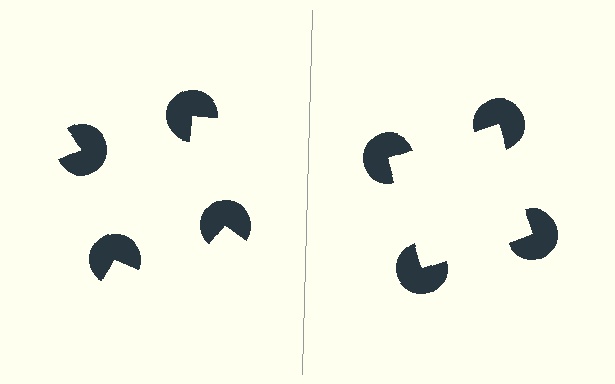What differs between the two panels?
The pac-man discs are positioned identically on both sides; only the wedge orientations differ. On the right they align to a square; on the left they are misaligned.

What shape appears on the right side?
An illusory square.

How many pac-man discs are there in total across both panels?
8 — 4 on each side.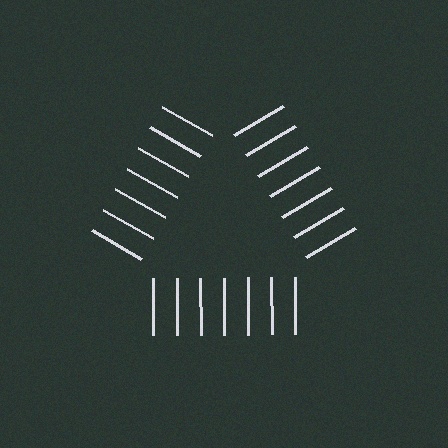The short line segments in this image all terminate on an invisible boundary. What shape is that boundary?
An illusory triangle — the line segments terminate on its edges but no continuous stroke is drawn.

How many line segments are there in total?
21 — 7 along each of the 3 edges.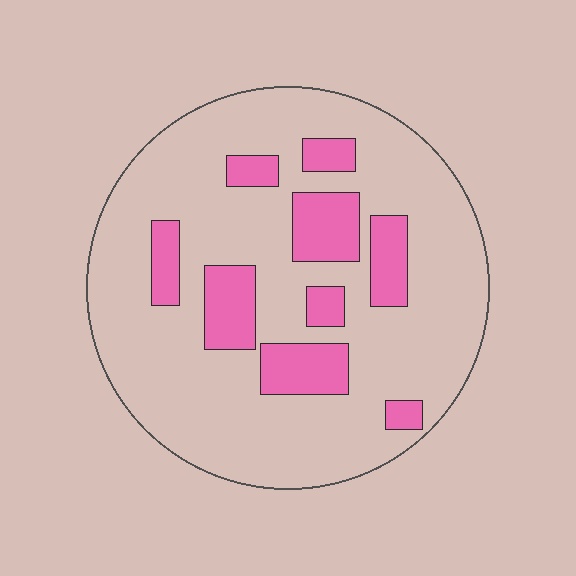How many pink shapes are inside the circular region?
9.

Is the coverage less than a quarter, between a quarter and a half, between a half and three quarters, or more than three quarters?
Less than a quarter.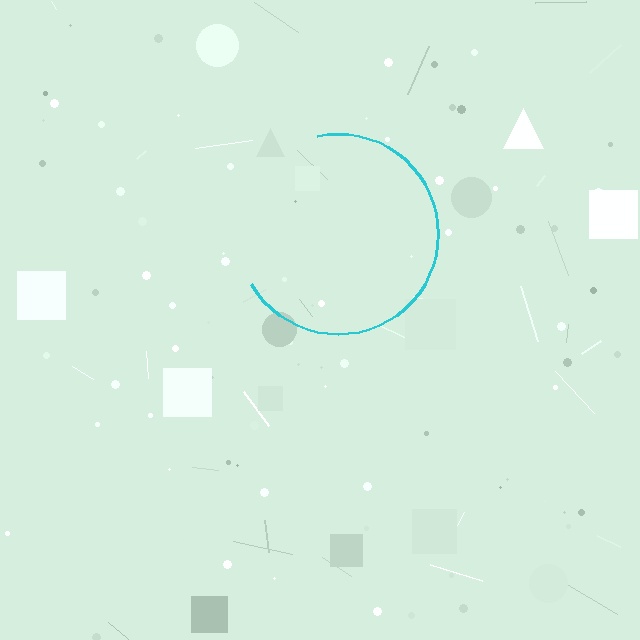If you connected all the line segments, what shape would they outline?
They would outline a circle.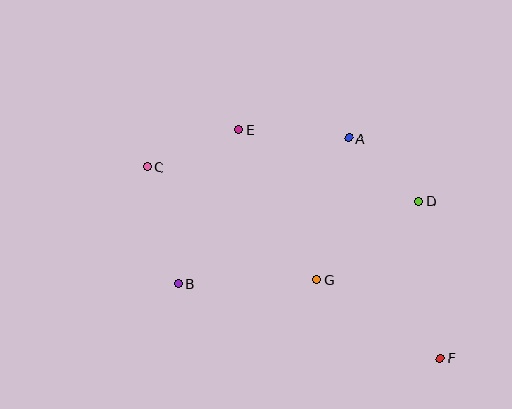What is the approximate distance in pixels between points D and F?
The distance between D and F is approximately 159 pixels.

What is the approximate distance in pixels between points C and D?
The distance between C and D is approximately 274 pixels.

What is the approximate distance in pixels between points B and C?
The distance between B and C is approximately 121 pixels.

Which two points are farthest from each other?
Points C and F are farthest from each other.